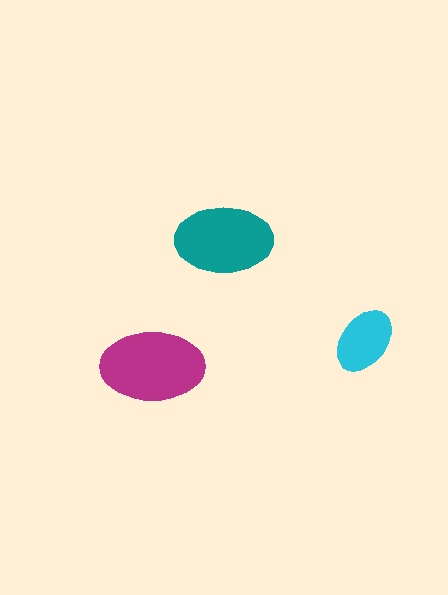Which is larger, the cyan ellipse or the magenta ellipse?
The magenta one.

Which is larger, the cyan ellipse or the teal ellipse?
The teal one.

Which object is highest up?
The teal ellipse is topmost.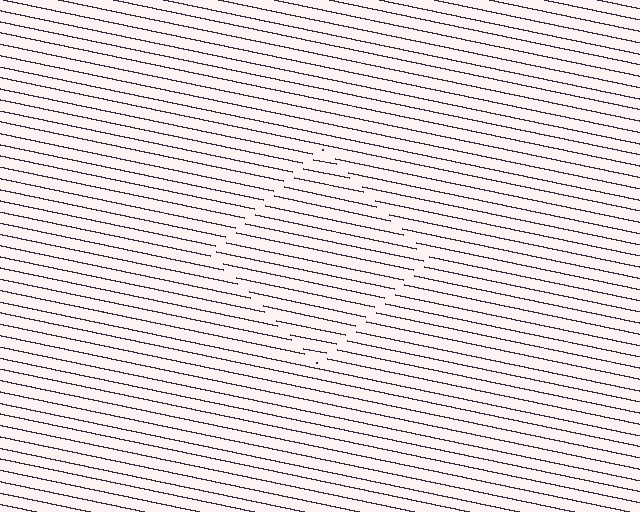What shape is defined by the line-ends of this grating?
An illusory square. The interior of the shape contains the same grating, shifted by half a period — the contour is defined by the phase discontinuity where line-ends from the inner and outer gratings abut.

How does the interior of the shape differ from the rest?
The interior of the shape contains the same grating, shifted by half a period — the contour is defined by the phase discontinuity where line-ends from the inner and outer gratings abut.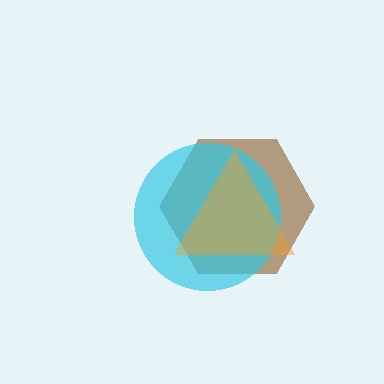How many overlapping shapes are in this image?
There are 3 overlapping shapes in the image.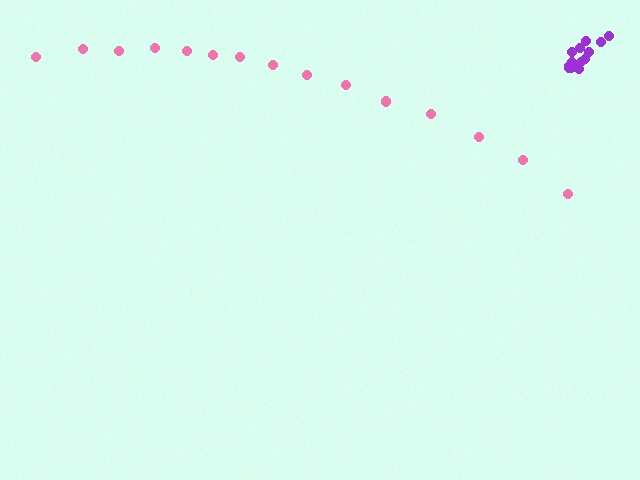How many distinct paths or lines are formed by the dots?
There are 2 distinct paths.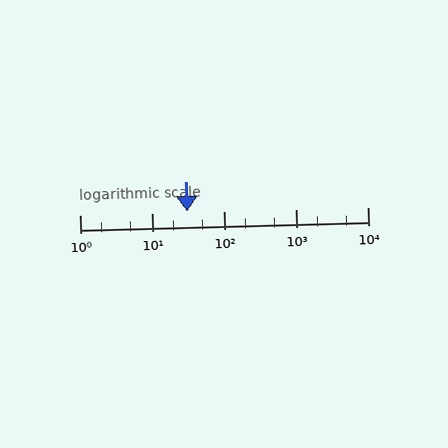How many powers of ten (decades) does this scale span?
The scale spans 4 decades, from 1 to 10000.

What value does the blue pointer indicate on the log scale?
The pointer indicates approximately 31.